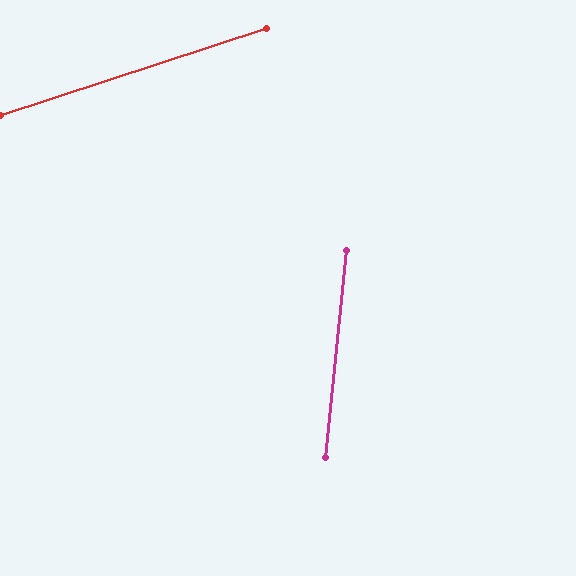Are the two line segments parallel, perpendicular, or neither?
Neither parallel nor perpendicular — they differ by about 66°.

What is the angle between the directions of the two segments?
Approximately 66 degrees.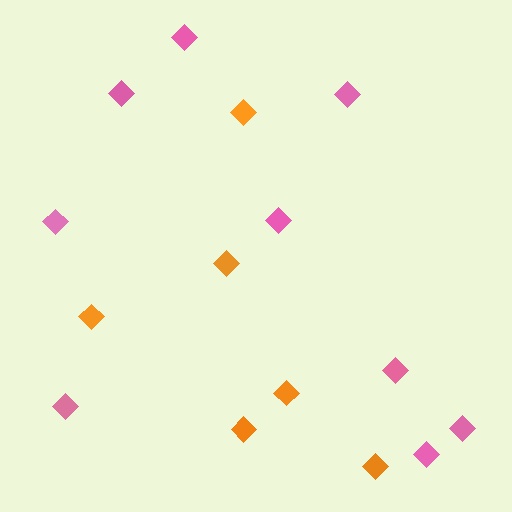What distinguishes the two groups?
There are 2 groups: one group of orange diamonds (6) and one group of pink diamonds (9).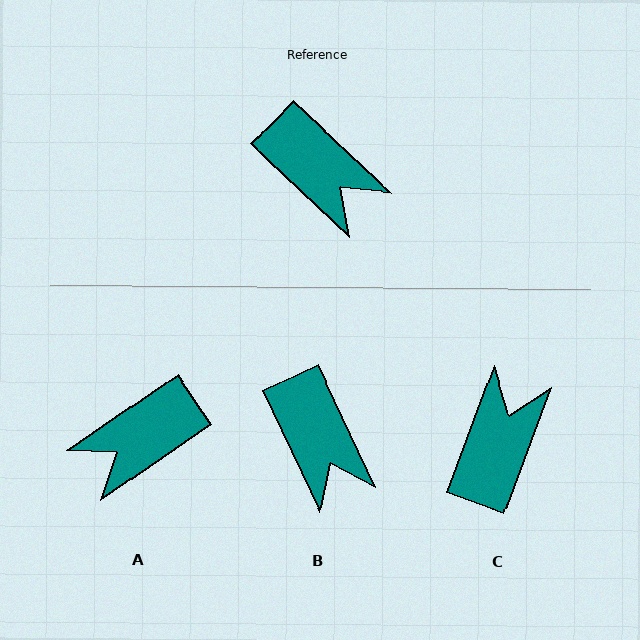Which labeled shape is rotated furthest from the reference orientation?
C, about 113 degrees away.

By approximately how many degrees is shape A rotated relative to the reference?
Approximately 102 degrees clockwise.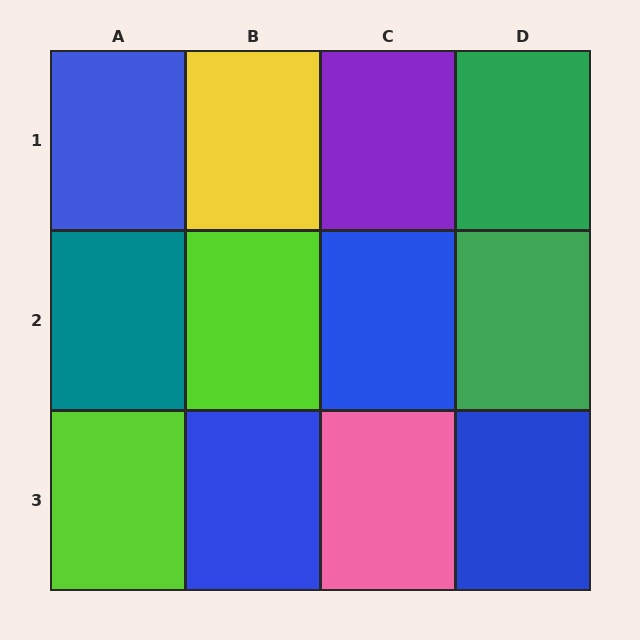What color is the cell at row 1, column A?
Blue.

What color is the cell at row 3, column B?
Blue.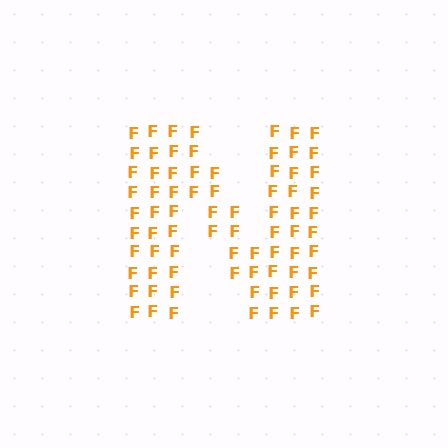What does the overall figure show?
The overall figure shows the letter N.